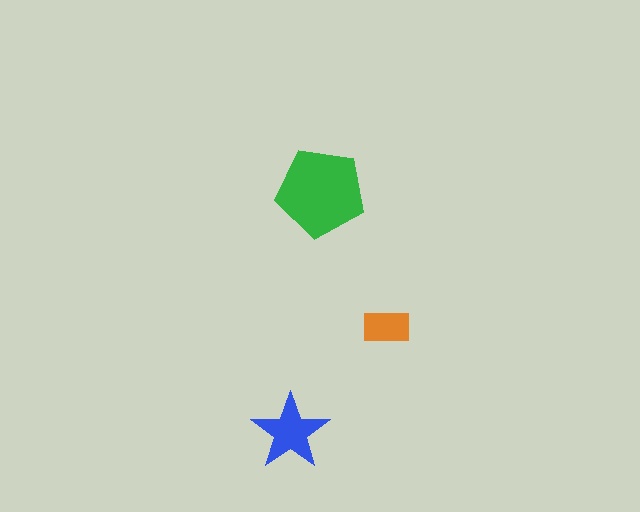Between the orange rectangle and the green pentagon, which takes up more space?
The green pentagon.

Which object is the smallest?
The orange rectangle.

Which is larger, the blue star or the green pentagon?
The green pentagon.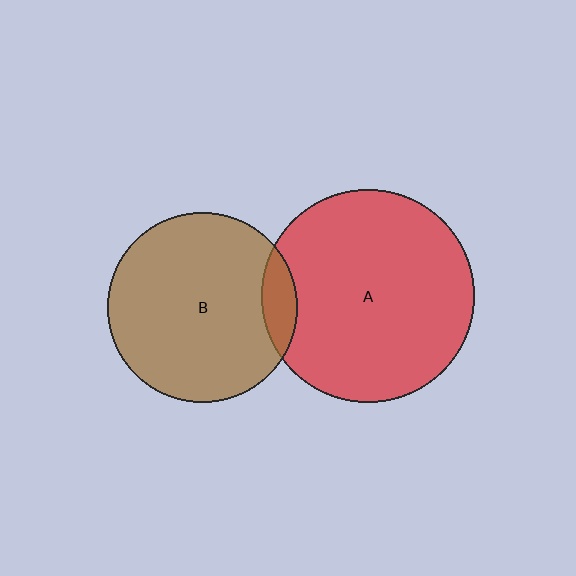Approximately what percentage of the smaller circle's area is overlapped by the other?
Approximately 10%.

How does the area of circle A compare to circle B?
Approximately 1.2 times.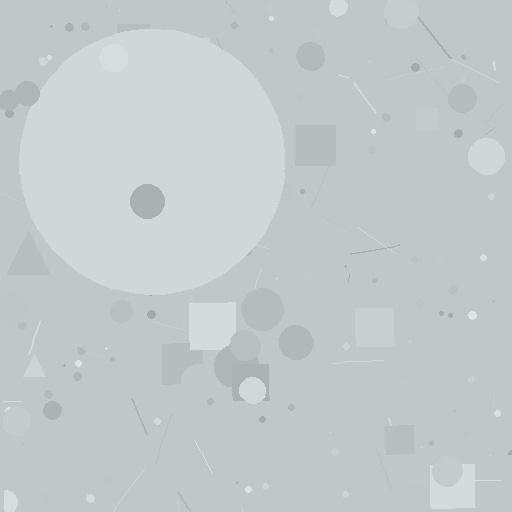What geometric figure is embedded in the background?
A circle is embedded in the background.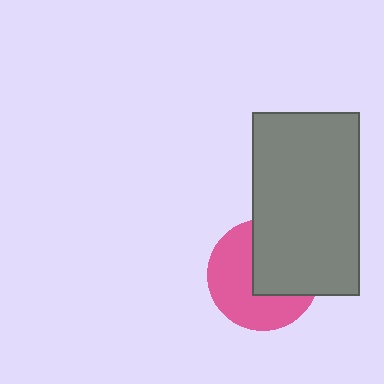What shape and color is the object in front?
The object in front is a gray rectangle.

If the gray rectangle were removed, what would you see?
You would see the complete pink circle.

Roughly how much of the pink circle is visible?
About half of it is visible (roughly 55%).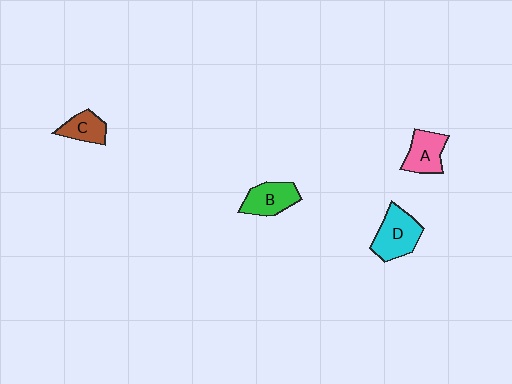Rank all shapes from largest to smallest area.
From largest to smallest: D (cyan), B (green), A (pink), C (brown).